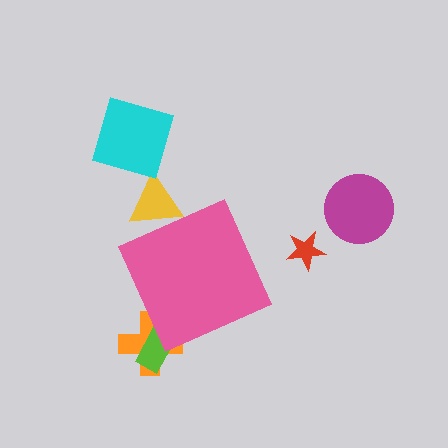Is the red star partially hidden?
No, the red star is fully visible.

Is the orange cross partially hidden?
Yes, the orange cross is partially hidden behind the pink diamond.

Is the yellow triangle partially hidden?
Yes, the yellow triangle is partially hidden behind the pink diamond.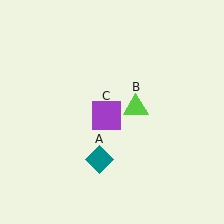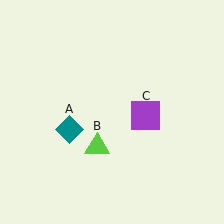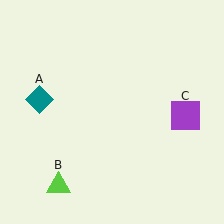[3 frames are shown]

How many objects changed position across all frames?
3 objects changed position: teal diamond (object A), lime triangle (object B), purple square (object C).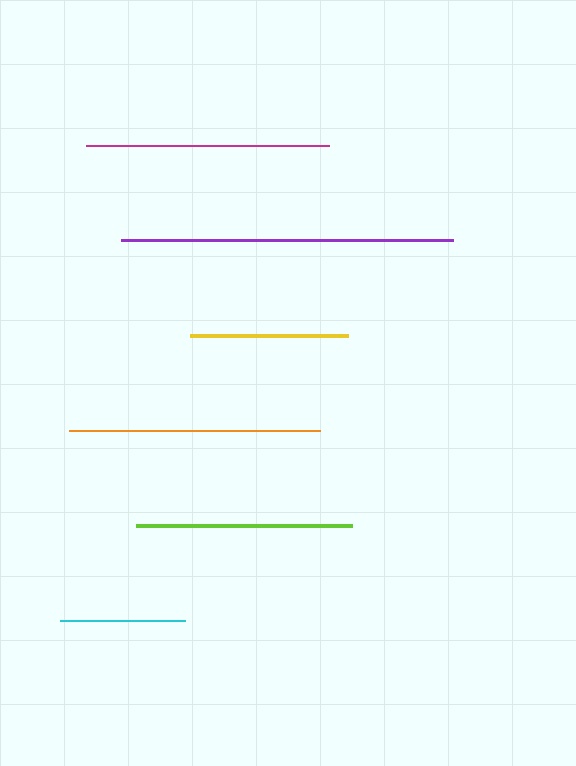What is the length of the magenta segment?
The magenta segment is approximately 244 pixels long.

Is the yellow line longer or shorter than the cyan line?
The yellow line is longer than the cyan line.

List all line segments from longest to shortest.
From longest to shortest: purple, orange, magenta, lime, yellow, cyan.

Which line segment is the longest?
The purple line is the longest at approximately 332 pixels.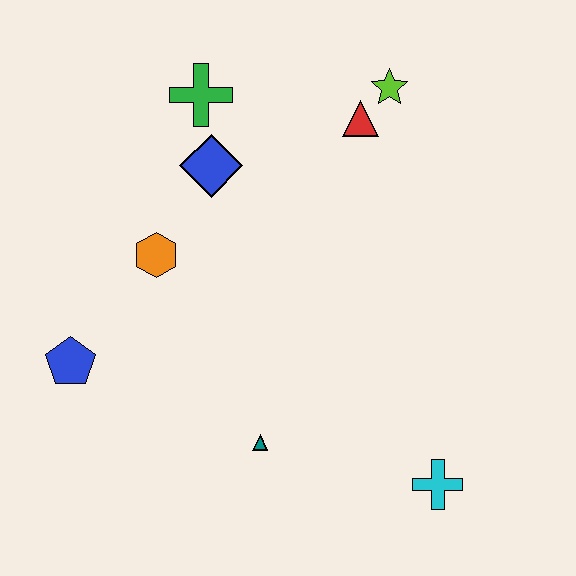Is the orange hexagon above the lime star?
No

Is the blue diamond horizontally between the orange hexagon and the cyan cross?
Yes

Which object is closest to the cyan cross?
The teal triangle is closest to the cyan cross.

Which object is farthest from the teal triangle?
The lime star is farthest from the teal triangle.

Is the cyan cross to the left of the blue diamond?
No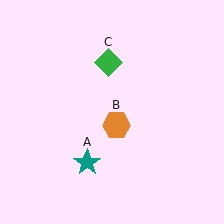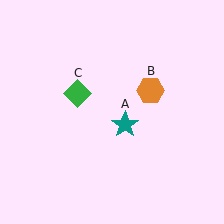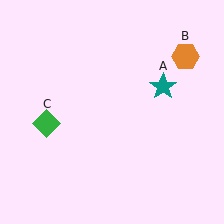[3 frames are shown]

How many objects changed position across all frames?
3 objects changed position: teal star (object A), orange hexagon (object B), green diamond (object C).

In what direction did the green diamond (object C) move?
The green diamond (object C) moved down and to the left.